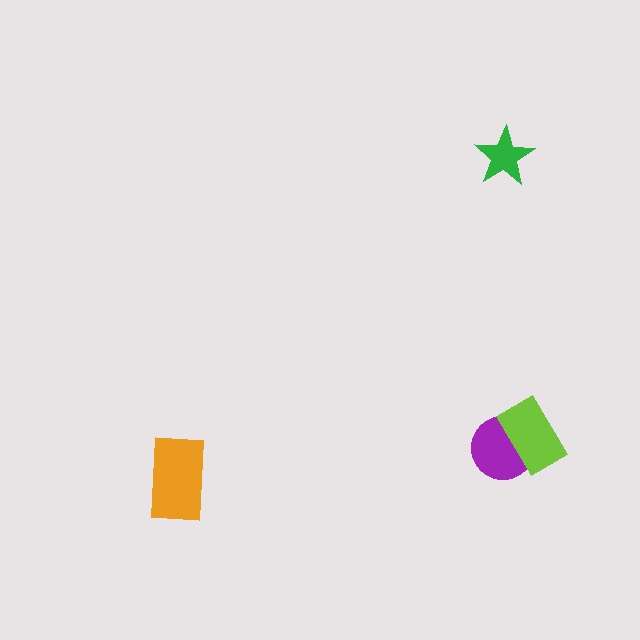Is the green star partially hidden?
No, no other shape covers it.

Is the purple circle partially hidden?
Yes, it is partially covered by another shape.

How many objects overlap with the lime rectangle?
1 object overlaps with the lime rectangle.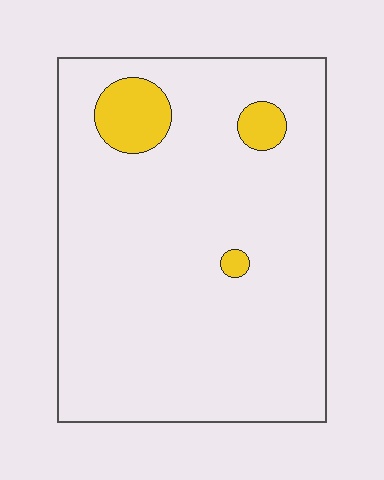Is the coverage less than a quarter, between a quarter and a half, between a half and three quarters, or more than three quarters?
Less than a quarter.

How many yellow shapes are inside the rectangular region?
3.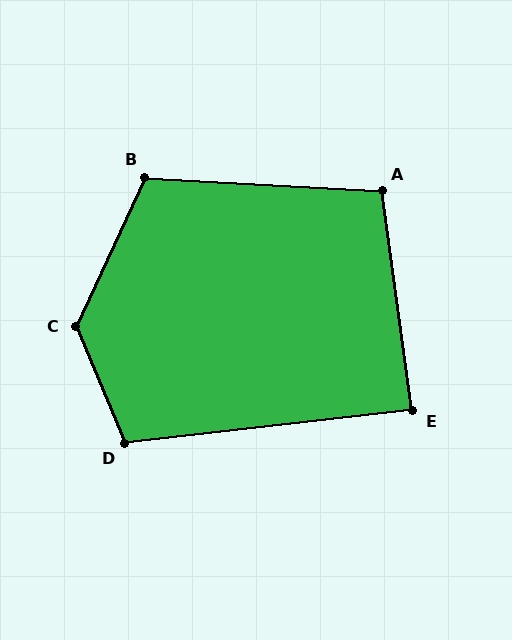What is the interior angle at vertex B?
Approximately 112 degrees (obtuse).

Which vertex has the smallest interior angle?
E, at approximately 89 degrees.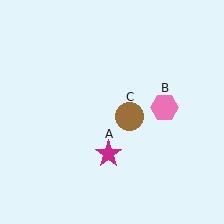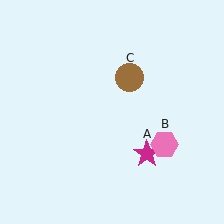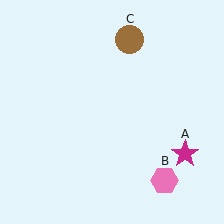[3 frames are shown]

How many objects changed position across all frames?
3 objects changed position: magenta star (object A), pink hexagon (object B), brown circle (object C).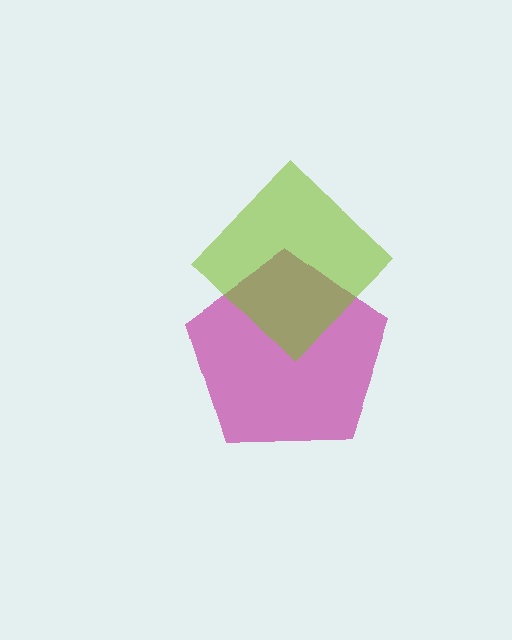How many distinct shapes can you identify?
There are 2 distinct shapes: a magenta pentagon, a lime diamond.